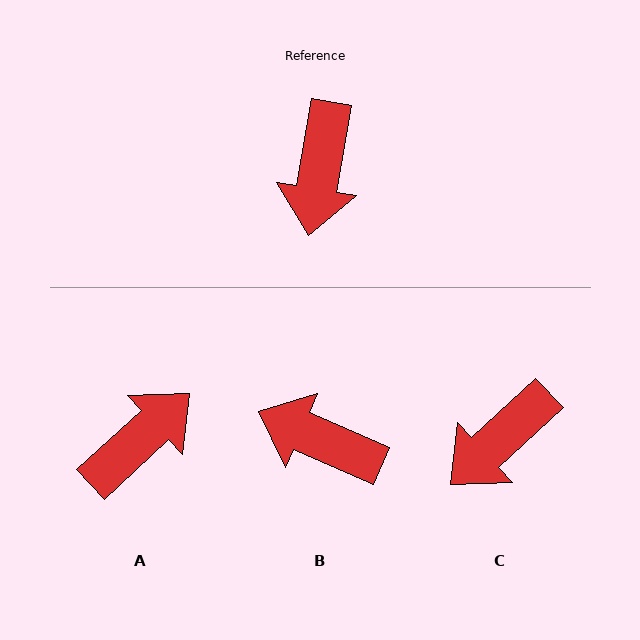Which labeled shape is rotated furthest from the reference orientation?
A, about 142 degrees away.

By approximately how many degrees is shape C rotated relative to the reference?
Approximately 37 degrees clockwise.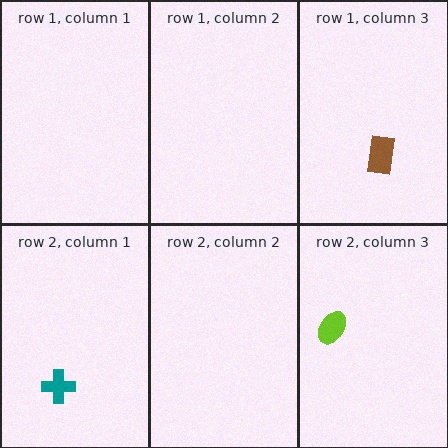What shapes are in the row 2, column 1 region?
The teal cross.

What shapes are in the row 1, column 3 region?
The brown rectangle.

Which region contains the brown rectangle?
The row 1, column 3 region.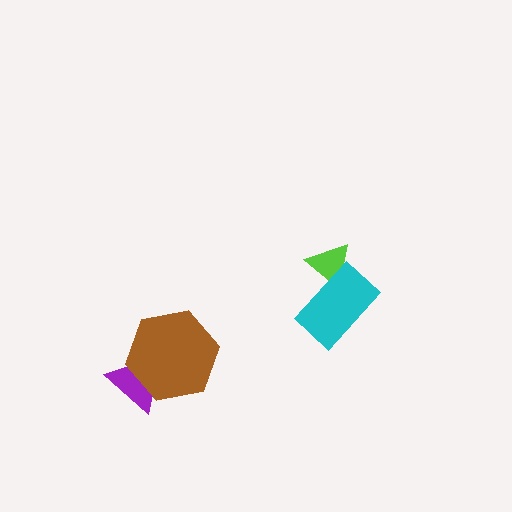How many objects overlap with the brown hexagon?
1 object overlaps with the brown hexagon.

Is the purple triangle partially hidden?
Yes, it is partially covered by another shape.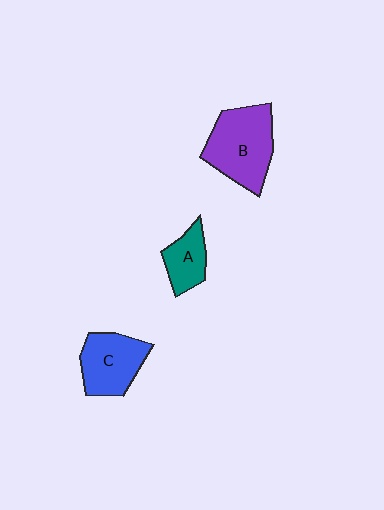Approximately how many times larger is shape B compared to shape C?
Approximately 1.3 times.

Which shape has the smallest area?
Shape A (teal).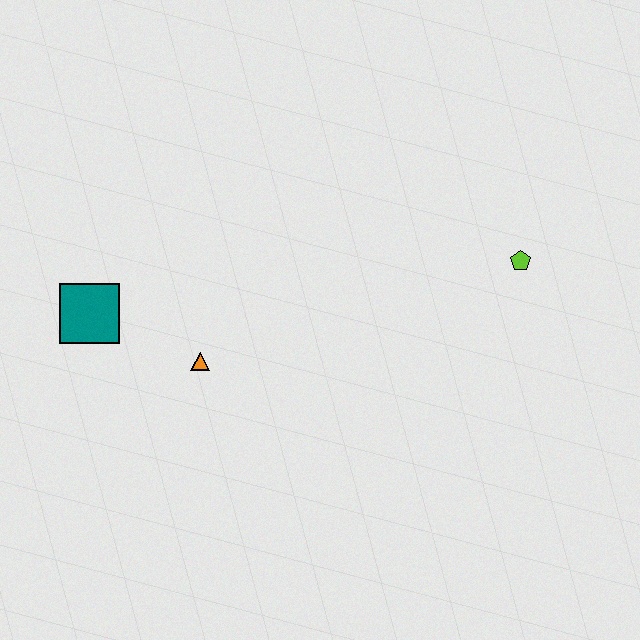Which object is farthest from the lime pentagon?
The teal square is farthest from the lime pentagon.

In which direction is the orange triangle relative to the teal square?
The orange triangle is to the right of the teal square.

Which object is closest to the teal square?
The orange triangle is closest to the teal square.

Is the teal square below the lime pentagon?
Yes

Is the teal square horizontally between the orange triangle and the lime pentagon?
No